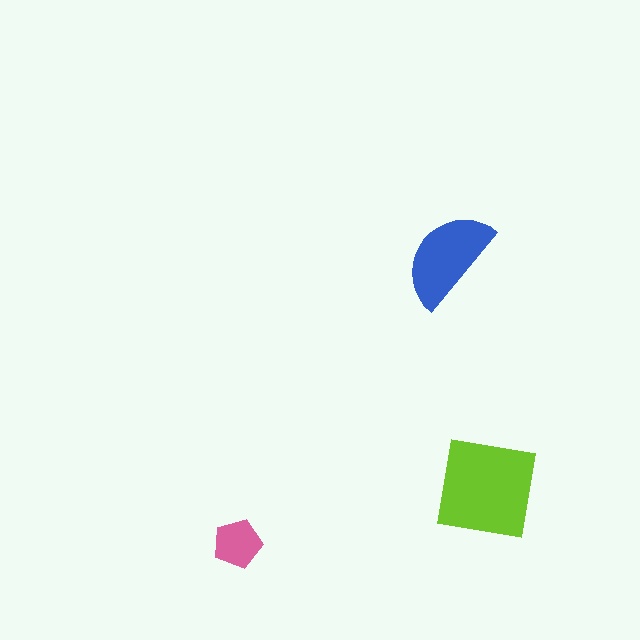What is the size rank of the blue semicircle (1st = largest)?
2nd.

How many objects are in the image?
There are 3 objects in the image.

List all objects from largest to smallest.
The lime square, the blue semicircle, the pink pentagon.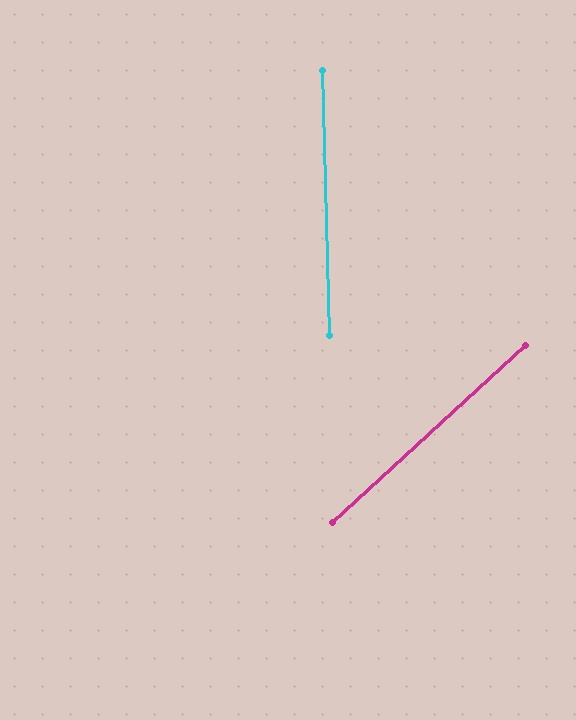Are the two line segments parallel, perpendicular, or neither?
Neither parallel nor perpendicular — they differ by about 49°.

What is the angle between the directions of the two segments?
Approximately 49 degrees.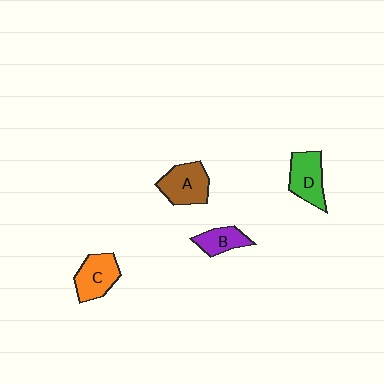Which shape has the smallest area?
Shape B (purple).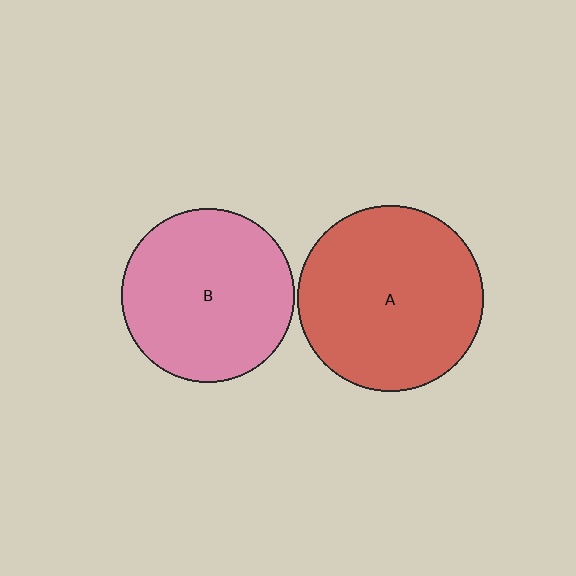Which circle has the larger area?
Circle A (red).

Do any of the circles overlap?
No, none of the circles overlap.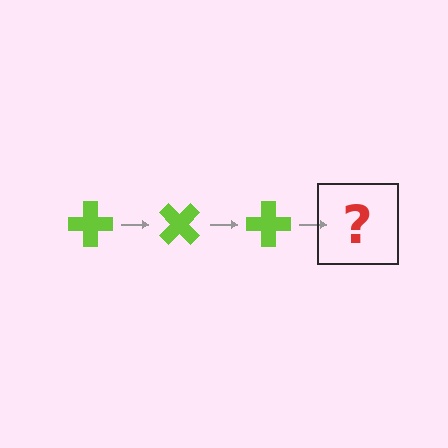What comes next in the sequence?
The next element should be a lime cross rotated 135 degrees.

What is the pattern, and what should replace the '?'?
The pattern is that the cross rotates 45 degrees each step. The '?' should be a lime cross rotated 135 degrees.